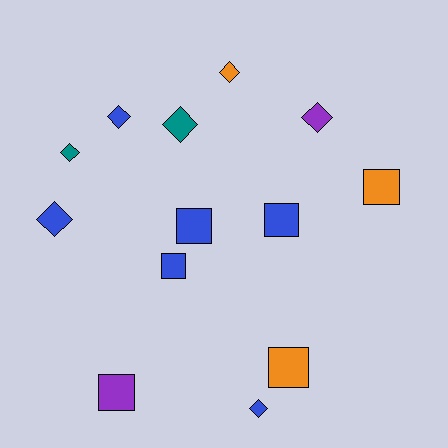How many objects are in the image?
There are 13 objects.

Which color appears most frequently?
Blue, with 6 objects.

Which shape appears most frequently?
Diamond, with 7 objects.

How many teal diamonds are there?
There are 2 teal diamonds.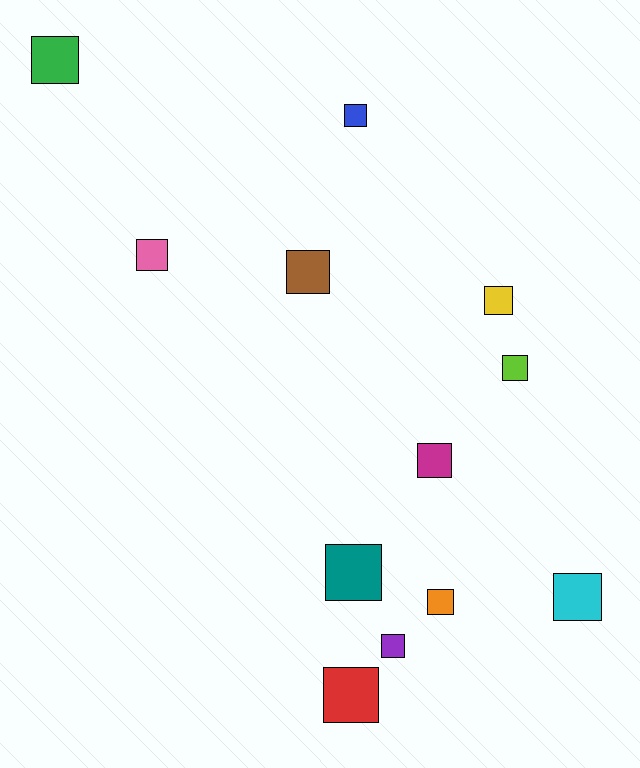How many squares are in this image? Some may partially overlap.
There are 12 squares.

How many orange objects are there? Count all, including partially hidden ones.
There is 1 orange object.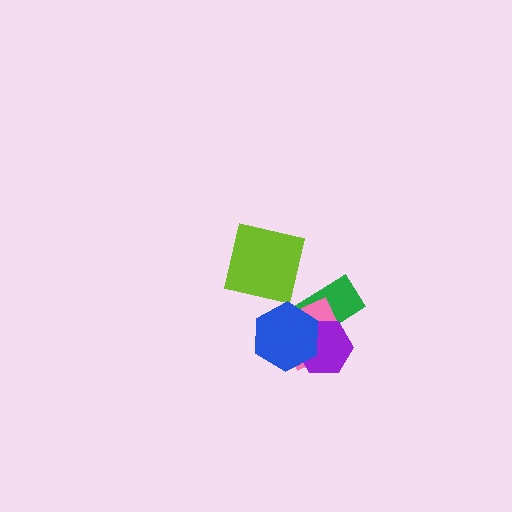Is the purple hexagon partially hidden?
Yes, it is partially covered by another shape.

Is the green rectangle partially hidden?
Yes, it is partially covered by another shape.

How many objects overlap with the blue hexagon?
3 objects overlap with the blue hexagon.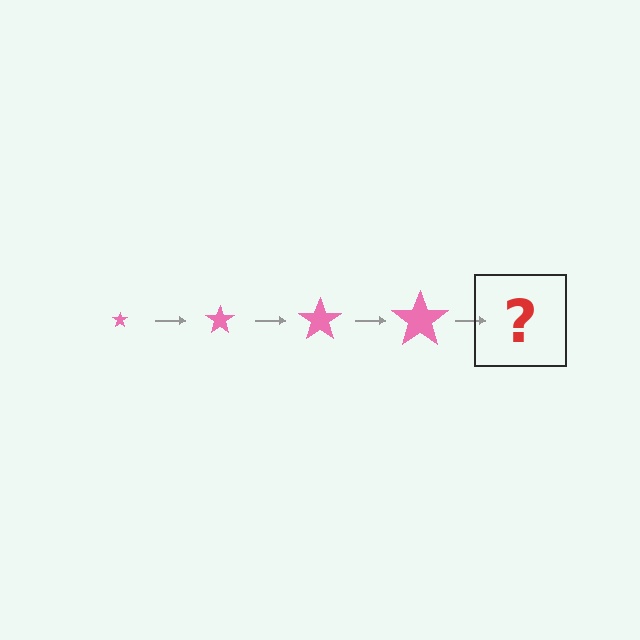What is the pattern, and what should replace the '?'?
The pattern is that the star gets progressively larger each step. The '?' should be a pink star, larger than the previous one.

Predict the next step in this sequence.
The next step is a pink star, larger than the previous one.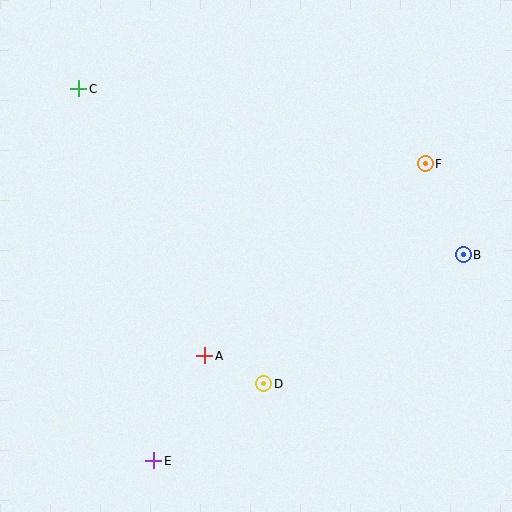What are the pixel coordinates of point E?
Point E is at (154, 461).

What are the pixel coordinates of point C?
Point C is at (79, 89).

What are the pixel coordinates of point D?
Point D is at (264, 384).